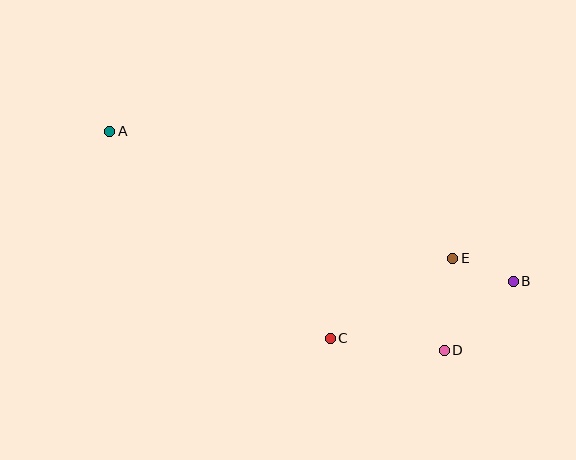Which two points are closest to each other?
Points B and E are closest to each other.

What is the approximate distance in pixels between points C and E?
The distance between C and E is approximately 146 pixels.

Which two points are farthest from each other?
Points A and B are farthest from each other.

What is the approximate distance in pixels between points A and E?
The distance between A and E is approximately 366 pixels.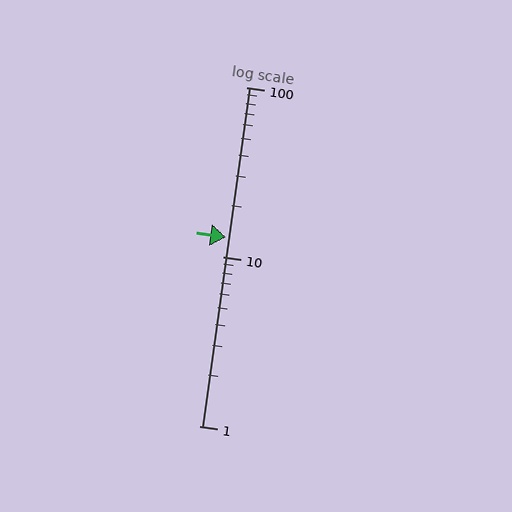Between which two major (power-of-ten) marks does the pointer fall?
The pointer is between 10 and 100.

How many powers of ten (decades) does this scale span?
The scale spans 2 decades, from 1 to 100.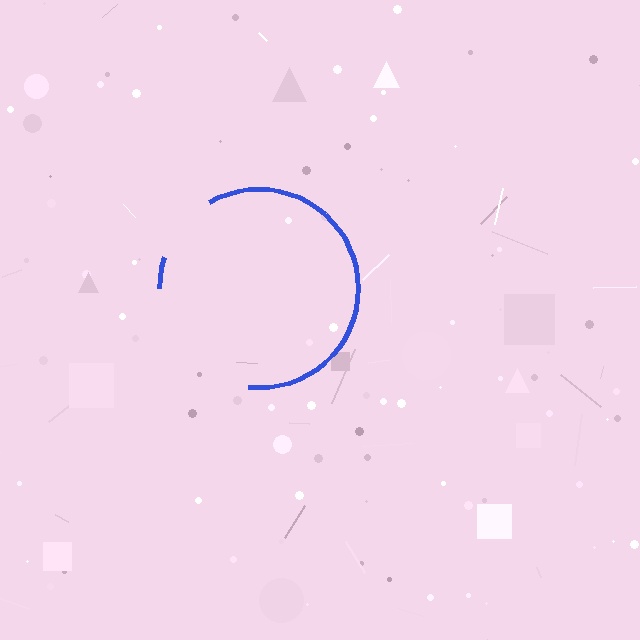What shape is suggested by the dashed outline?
The dashed outline suggests a circle.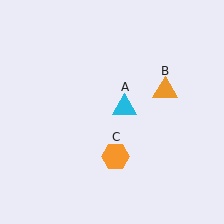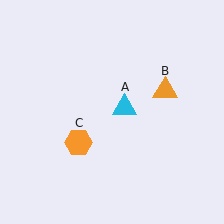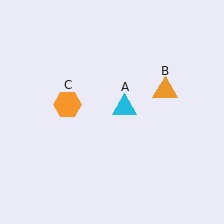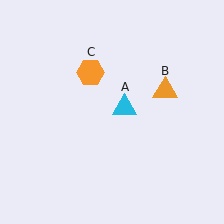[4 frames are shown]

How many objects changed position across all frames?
1 object changed position: orange hexagon (object C).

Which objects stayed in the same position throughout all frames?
Cyan triangle (object A) and orange triangle (object B) remained stationary.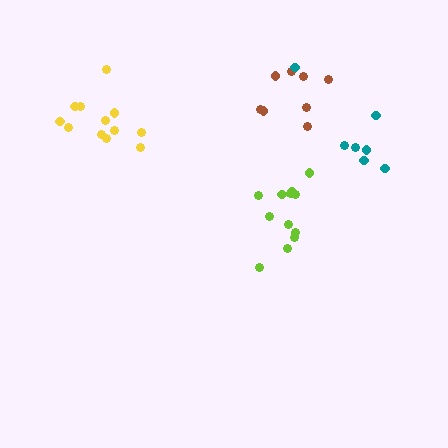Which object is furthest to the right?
The teal cluster is rightmost.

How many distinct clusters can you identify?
There are 4 distinct clusters.